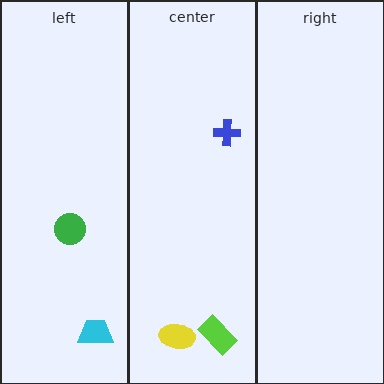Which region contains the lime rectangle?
The center region.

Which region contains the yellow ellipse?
The center region.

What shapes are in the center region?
The blue cross, the lime rectangle, the yellow ellipse.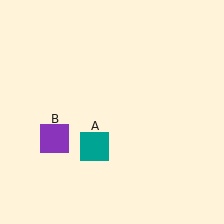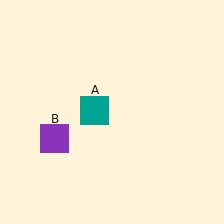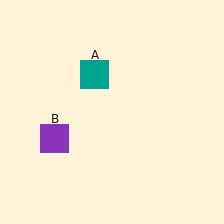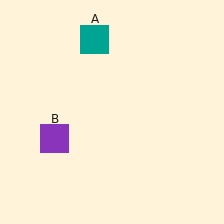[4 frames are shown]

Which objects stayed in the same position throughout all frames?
Purple square (object B) remained stationary.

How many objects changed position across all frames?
1 object changed position: teal square (object A).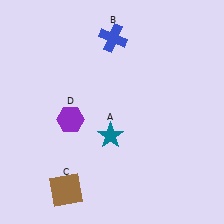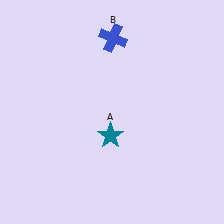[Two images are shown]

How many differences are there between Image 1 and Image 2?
There are 2 differences between the two images.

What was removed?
The purple hexagon (D), the brown square (C) were removed in Image 2.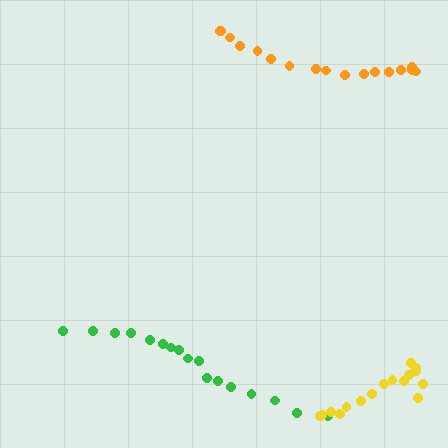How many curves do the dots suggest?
There are 3 distinct paths.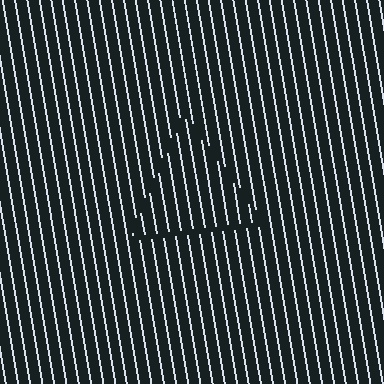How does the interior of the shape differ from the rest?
The interior of the shape contains the same grating, shifted by half a period — the contour is defined by the phase discontinuity where line-ends from the inner and outer gratings abut.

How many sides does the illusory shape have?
3 sides — the line-ends trace a triangle.